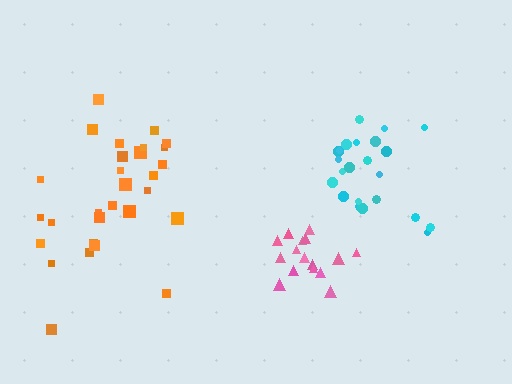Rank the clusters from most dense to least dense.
pink, cyan, orange.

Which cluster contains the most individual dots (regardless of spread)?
Orange (30).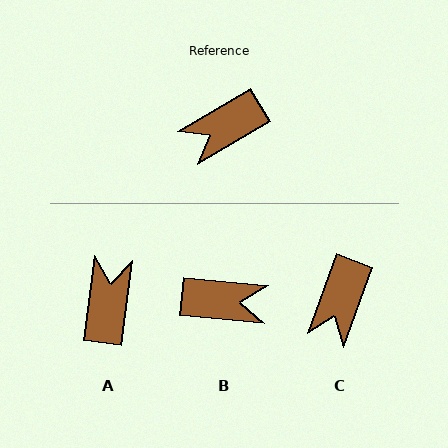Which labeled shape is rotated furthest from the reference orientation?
B, about 144 degrees away.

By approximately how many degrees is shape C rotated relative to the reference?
Approximately 39 degrees counter-clockwise.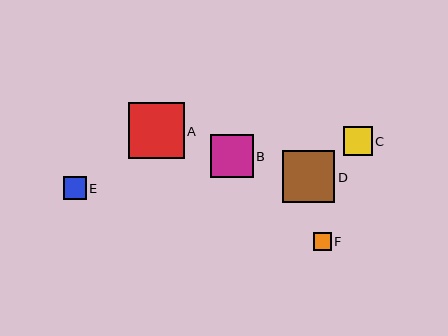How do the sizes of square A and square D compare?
Square A and square D are approximately the same size.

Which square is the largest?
Square A is the largest with a size of approximately 56 pixels.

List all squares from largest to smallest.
From largest to smallest: A, D, B, C, E, F.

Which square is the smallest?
Square F is the smallest with a size of approximately 18 pixels.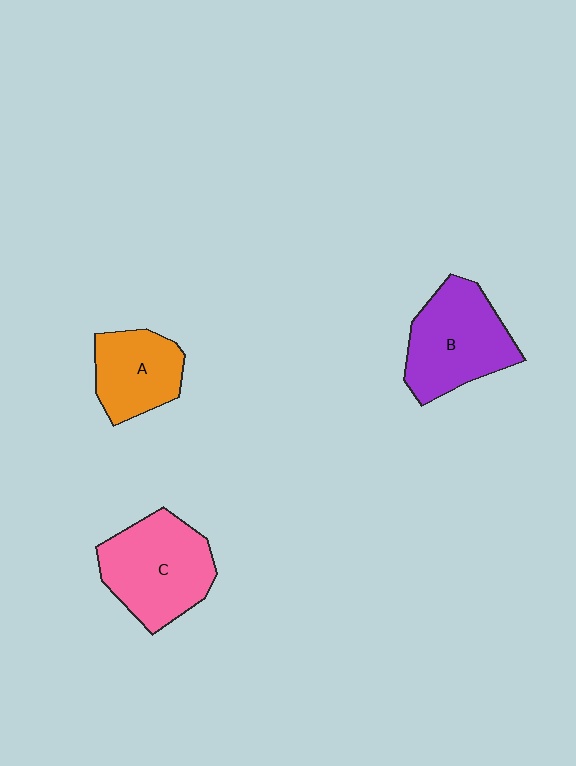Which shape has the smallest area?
Shape A (orange).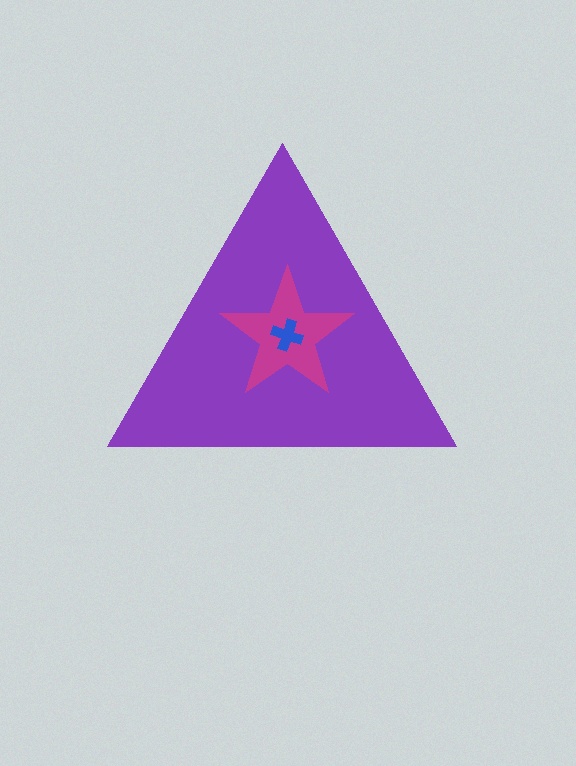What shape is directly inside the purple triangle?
The magenta star.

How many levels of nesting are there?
3.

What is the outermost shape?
The purple triangle.